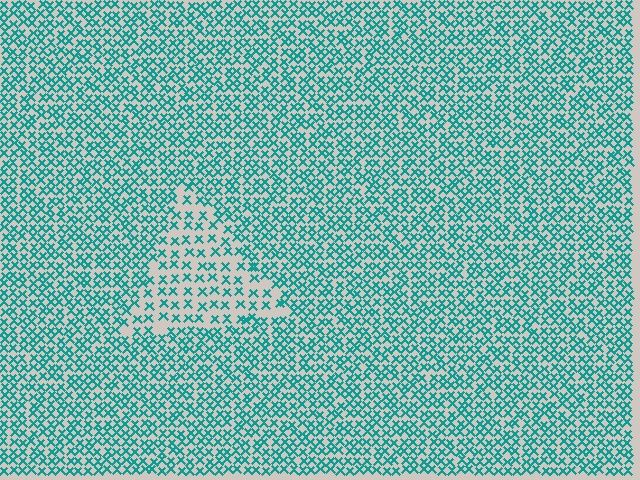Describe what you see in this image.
The image contains small teal elements arranged at two different densities. A triangle-shaped region is visible where the elements are less densely packed than the surrounding area.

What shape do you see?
I see a triangle.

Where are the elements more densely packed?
The elements are more densely packed outside the triangle boundary.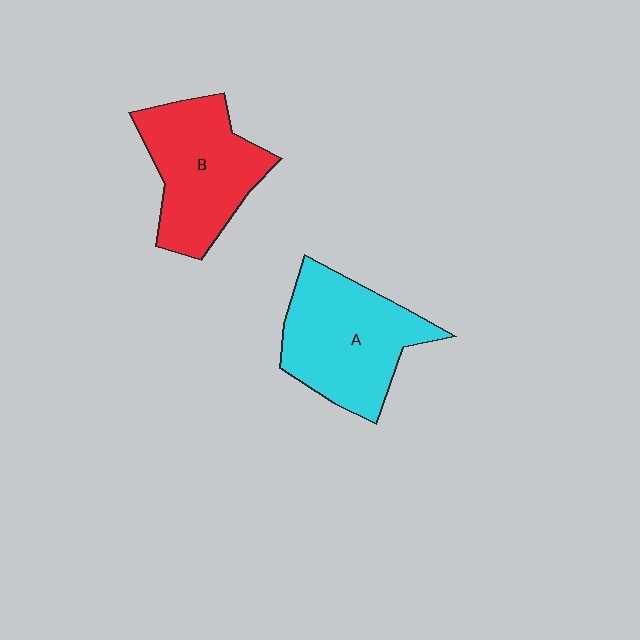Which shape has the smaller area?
Shape B (red).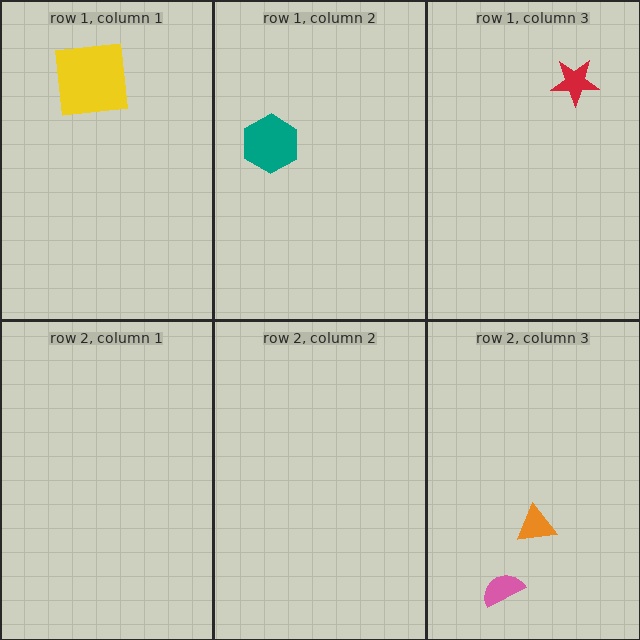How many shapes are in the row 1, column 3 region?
1.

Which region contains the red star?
The row 1, column 3 region.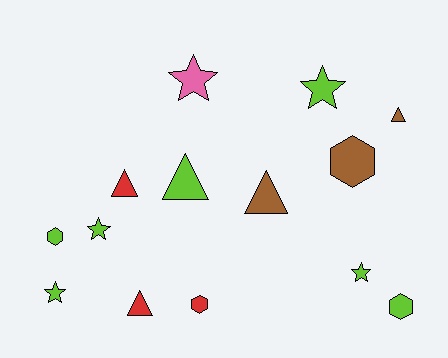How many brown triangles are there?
There are 2 brown triangles.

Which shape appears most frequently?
Triangle, with 5 objects.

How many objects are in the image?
There are 14 objects.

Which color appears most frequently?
Lime, with 7 objects.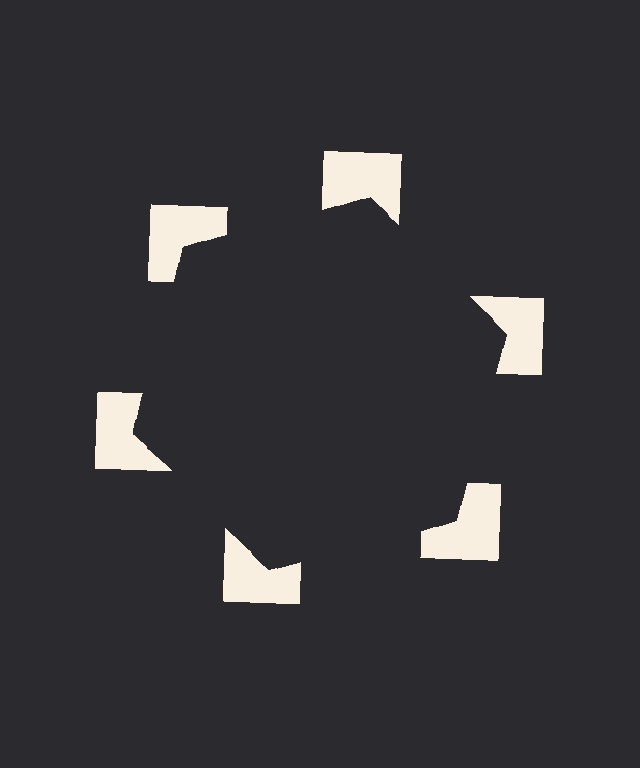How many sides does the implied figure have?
6 sides.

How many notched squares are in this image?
There are 6 — one at each vertex of the illusory hexagon.